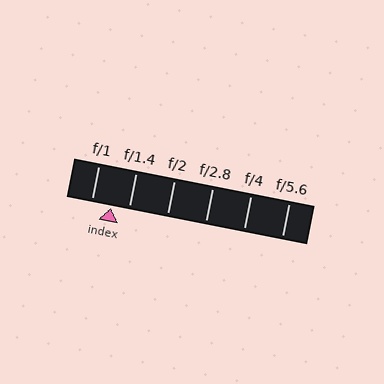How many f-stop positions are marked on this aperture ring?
There are 6 f-stop positions marked.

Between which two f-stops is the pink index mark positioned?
The index mark is between f/1 and f/1.4.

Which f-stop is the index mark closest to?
The index mark is closest to f/1.4.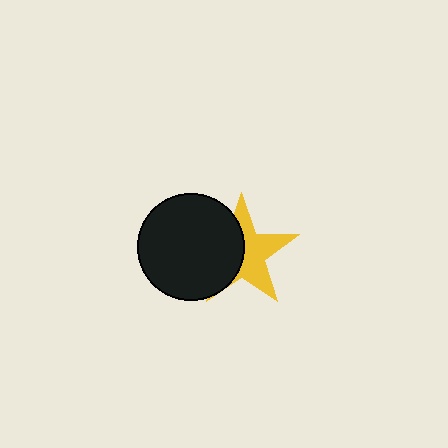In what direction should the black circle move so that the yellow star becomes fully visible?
The black circle should move left. That is the shortest direction to clear the overlap and leave the yellow star fully visible.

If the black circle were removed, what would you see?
You would see the complete yellow star.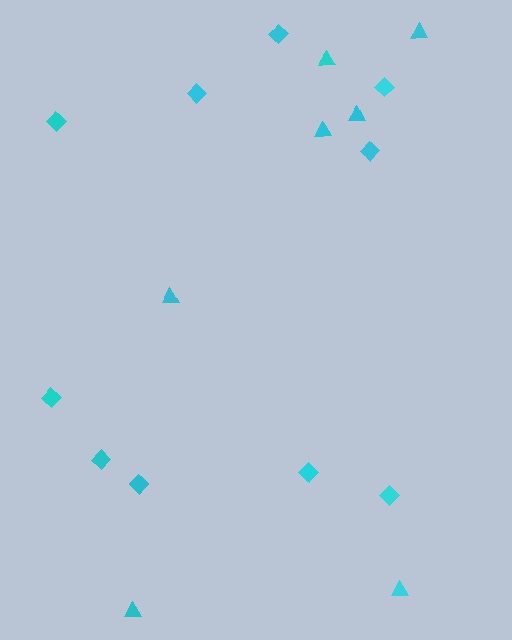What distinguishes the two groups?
There are 2 groups: one group of triangles (7) and one group of diamonds (10).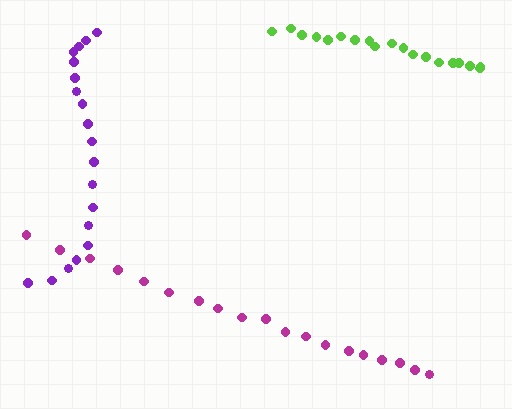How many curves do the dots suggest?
There are 3 distinct paths.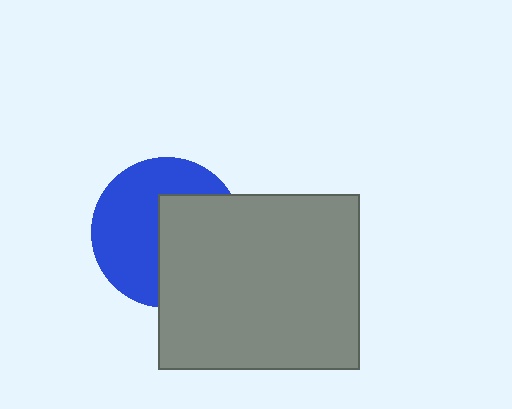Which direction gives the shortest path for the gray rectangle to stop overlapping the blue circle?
Moving right gives the shortest separation.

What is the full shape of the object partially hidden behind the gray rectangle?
The partially hidden object is a blue circle.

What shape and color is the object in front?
The object in front is a gray rectangle.